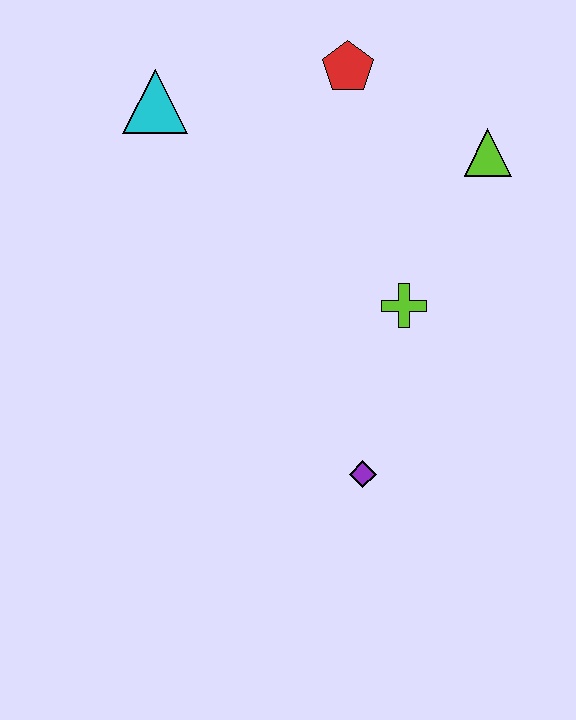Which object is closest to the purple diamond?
The lime cross is closest to the purple diamond.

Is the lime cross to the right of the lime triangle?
No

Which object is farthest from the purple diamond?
The cyan triangle is farthest from the purple diamond.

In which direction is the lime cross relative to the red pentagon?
The lime cross is below the red pentagon.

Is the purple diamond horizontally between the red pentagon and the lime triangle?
Yes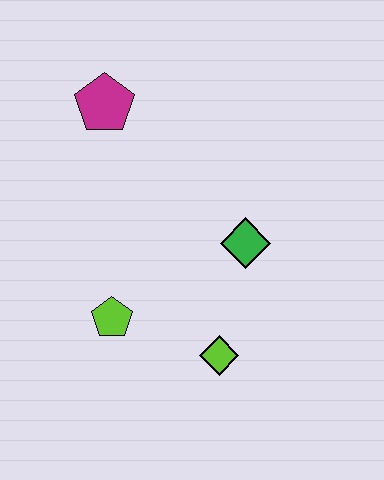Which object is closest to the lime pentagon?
The lime diamond is closest to the lime pentagon.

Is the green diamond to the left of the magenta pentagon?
No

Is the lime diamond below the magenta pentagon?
Yes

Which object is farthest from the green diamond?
The magenta pentagon is farthest from the green diamond.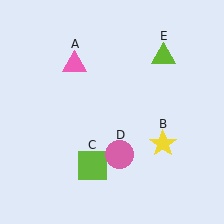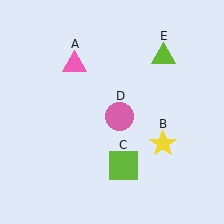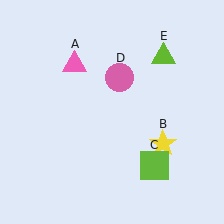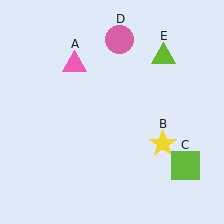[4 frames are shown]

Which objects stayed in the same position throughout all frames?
Pink triangle (object A) and yellow star (object B) and lime triangle (object E) remained stationary.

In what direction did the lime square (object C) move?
The lime square (object C) moved right.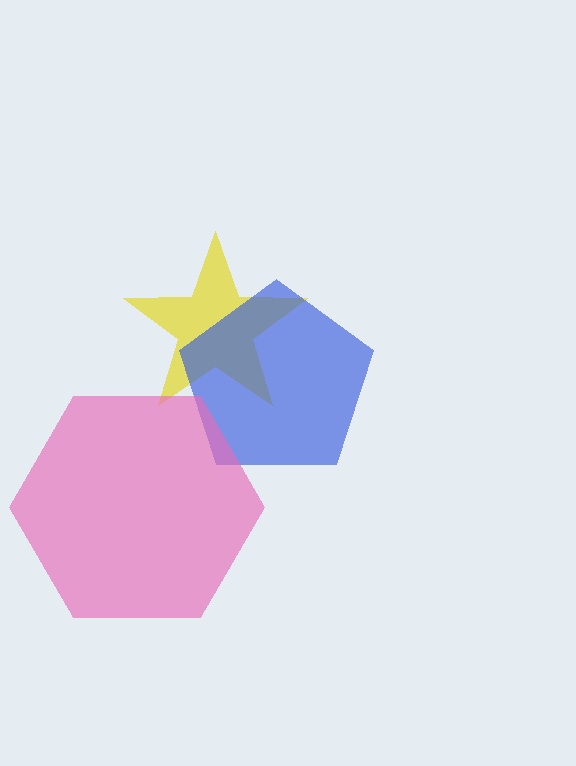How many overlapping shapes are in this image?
There are 3 overlapping shapes in the image.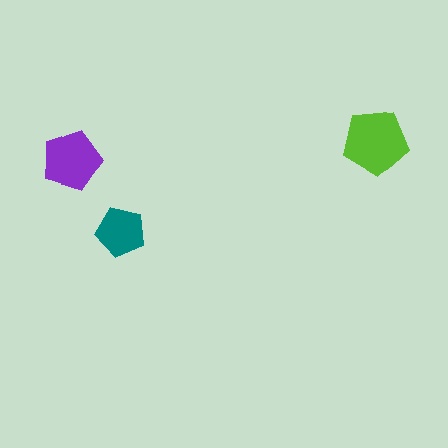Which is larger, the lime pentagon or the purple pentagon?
The lime one.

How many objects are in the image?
There are 3 objects in the image.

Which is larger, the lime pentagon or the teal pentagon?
The lime one.